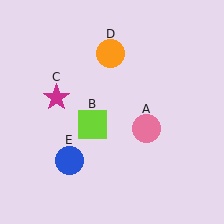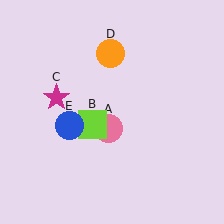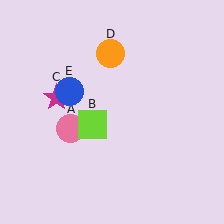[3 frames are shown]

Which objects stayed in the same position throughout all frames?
Lime square (object B) and magenta star (object C) and orange circle (object D) remained stationary.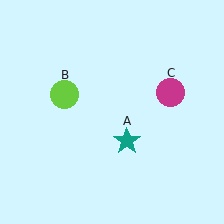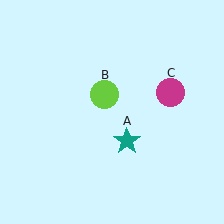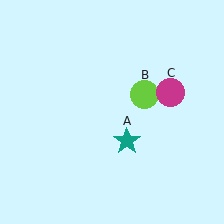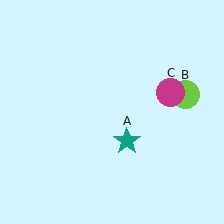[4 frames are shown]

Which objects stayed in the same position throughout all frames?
Teal star (object A) and magenta circle (object C) remained stationary.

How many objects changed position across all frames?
1 object changed position: lime circle (object B).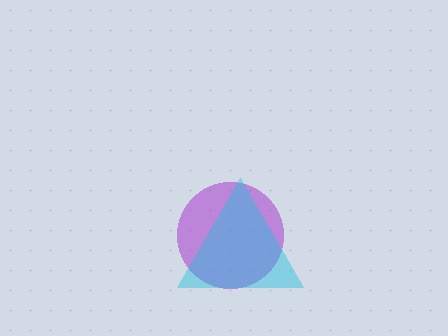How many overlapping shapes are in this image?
There are 2 overlapping shapes in the image.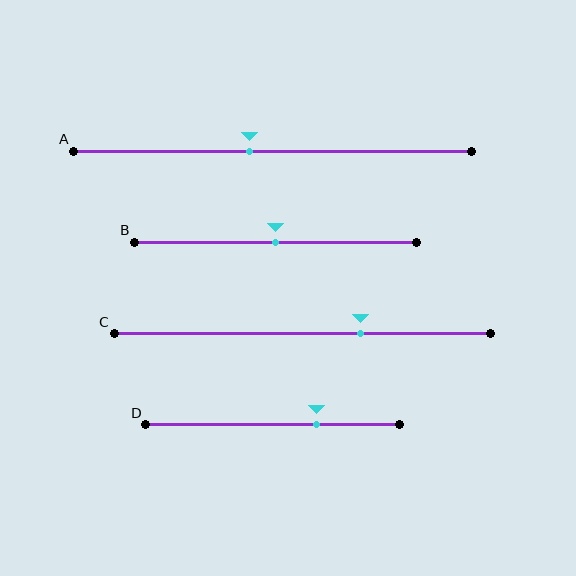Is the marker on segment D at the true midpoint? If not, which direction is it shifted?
No, the marker on segment D is shifted to the right by about 17% of the segment length.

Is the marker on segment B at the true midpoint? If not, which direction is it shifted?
Yes, the marker on segment B is at the true midpoint.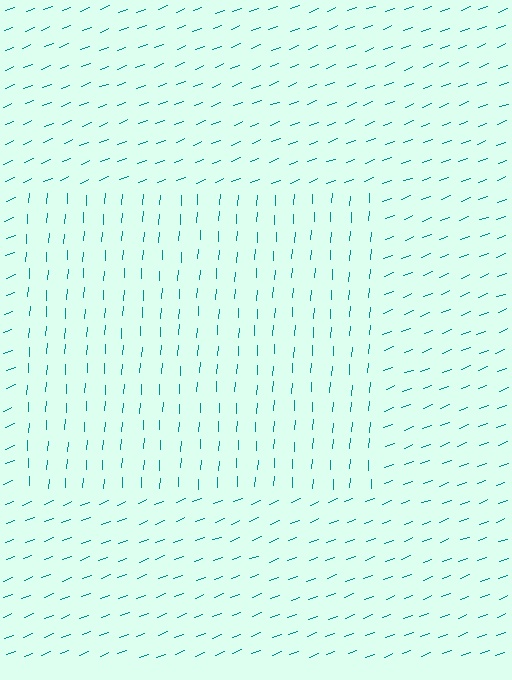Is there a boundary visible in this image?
Yes, there is a texture boundary formed by a change in line orientation.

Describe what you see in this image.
The image is filled with small teal line segments. A rectangle region in the image has lines oriented differently from the surrounding lines, creating a visible texture boundary.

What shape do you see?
I see a rectangle.